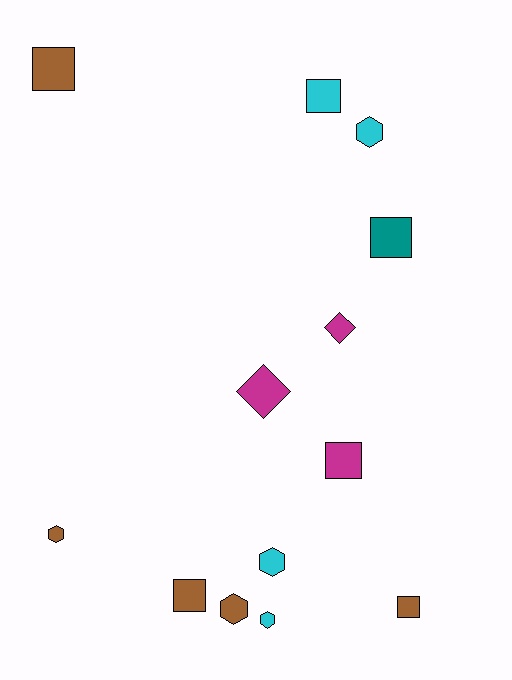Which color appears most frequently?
Brown, with 5 objects.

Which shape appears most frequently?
Square, with 6 objects.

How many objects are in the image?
There are 13 objects.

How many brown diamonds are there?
There are no brown diamonds.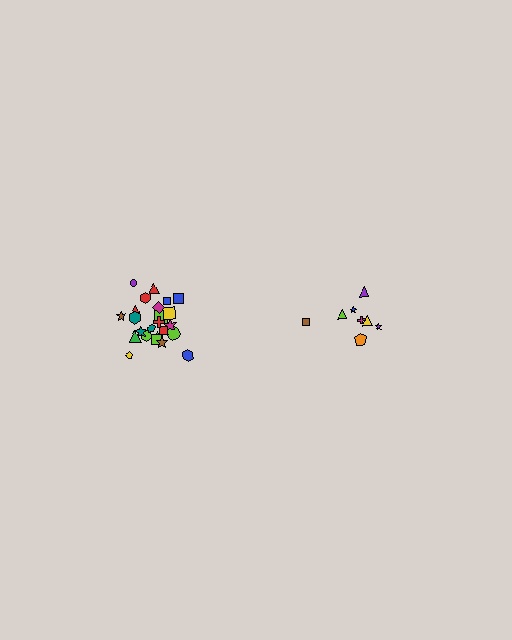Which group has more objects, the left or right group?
The left group.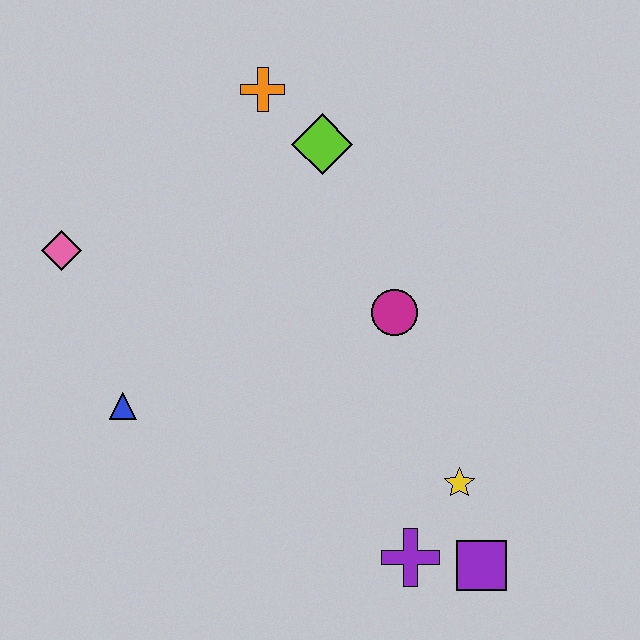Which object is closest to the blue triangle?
The pink diamond is closest to the blue triangle.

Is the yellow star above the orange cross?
No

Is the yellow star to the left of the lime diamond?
No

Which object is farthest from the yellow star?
The pink diamond is farthest from the yellow star.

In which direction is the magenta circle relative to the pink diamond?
The magenta circle is to the right of the pink diamond.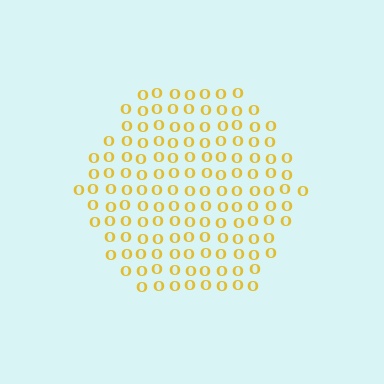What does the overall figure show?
The overall figure shows a hexagon.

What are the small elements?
The small elements are letter O's.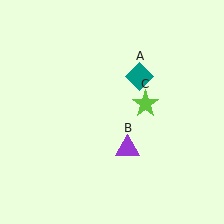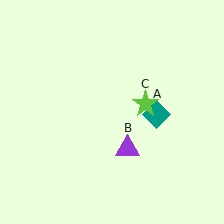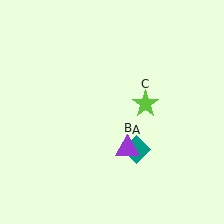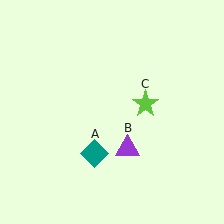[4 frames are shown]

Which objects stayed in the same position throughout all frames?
Purple triangle (object B) and lime star (object C) remained stationary.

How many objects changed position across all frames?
1 object changed position: teal diamond (object A).